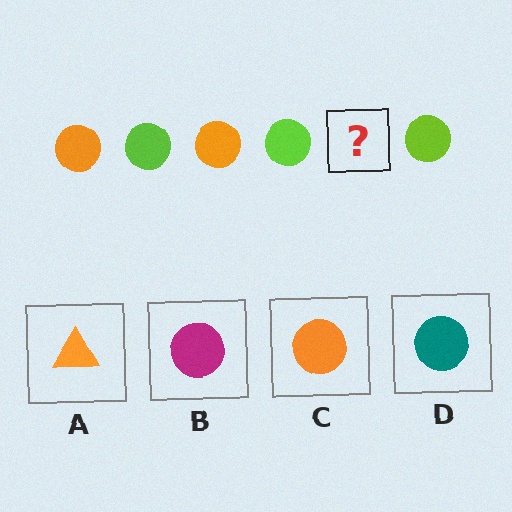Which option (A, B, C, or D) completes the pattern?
C.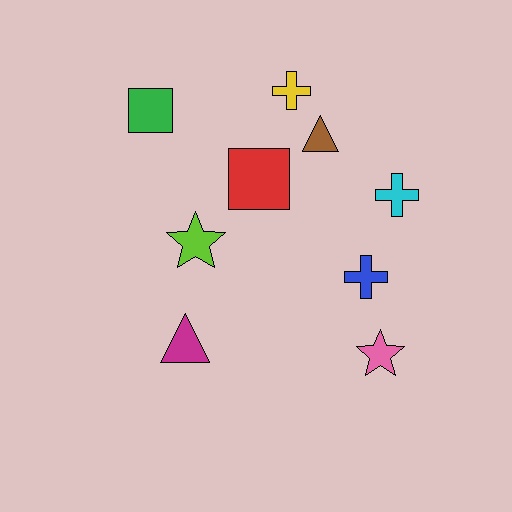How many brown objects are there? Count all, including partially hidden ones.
There is 1 brown object.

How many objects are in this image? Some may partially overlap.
There are 9 objects.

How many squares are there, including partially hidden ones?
There are 2 squares.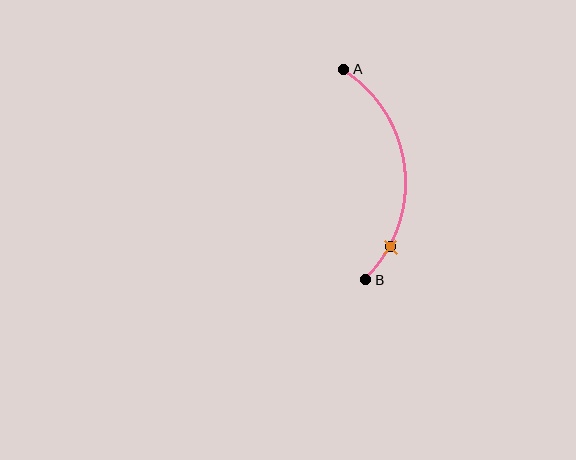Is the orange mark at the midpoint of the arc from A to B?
No. The orange mark lies on the arc but is closer to endpoint B. The arc midpoint would be at the point on the curve equidistant along the arc from both A and B.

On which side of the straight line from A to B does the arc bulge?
The arc bulges to the right of the straight line connecting A and B.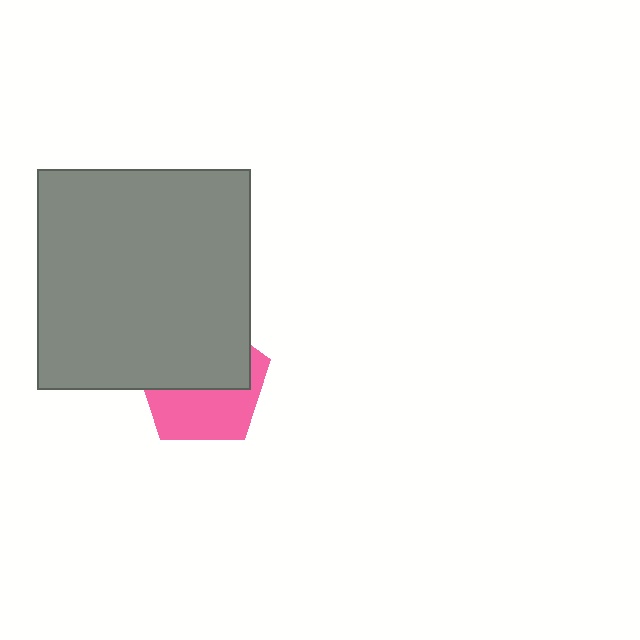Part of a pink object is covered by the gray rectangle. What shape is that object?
It is a pentagon.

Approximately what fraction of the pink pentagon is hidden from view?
Roughly 54% of the pink pentagon is hidden behind the gray rectangle.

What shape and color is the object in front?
The object in front is a gray rectangle.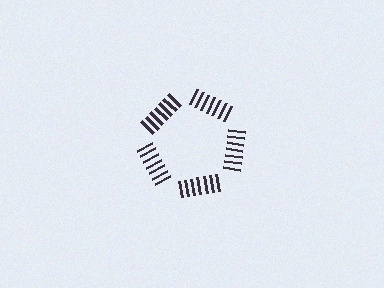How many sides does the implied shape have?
5 sides — the line-ends trace a pentagon.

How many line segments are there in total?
35 — 7 along each of the 5 edges.